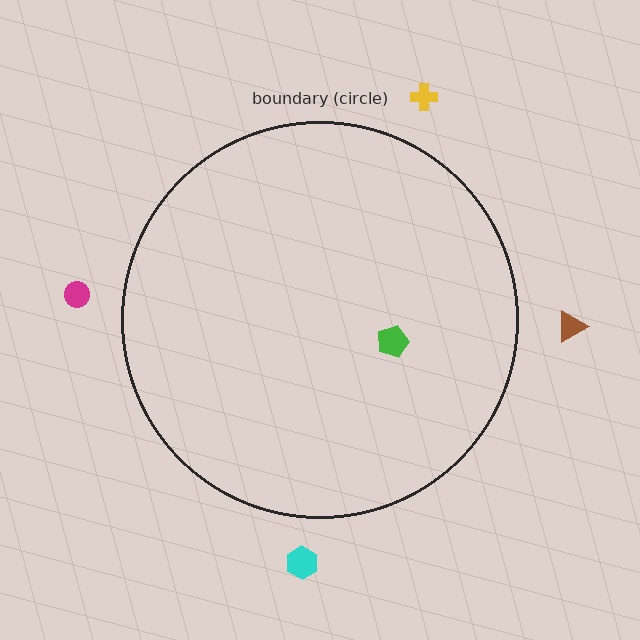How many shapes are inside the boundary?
1 inside, 4 outside.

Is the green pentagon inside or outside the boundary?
Inside.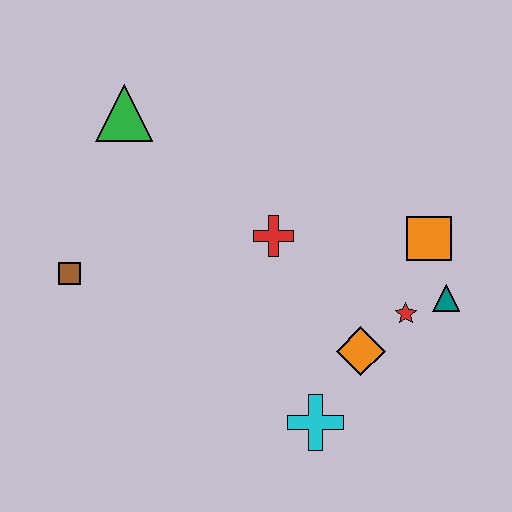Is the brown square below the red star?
No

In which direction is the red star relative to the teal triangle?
The red star is to the left of the teal triangle.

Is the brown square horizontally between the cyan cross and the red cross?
No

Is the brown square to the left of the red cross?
Yes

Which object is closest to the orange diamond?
The red star is closest to the orange diamond.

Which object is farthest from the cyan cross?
The green triangle is farthest from the cyan cross.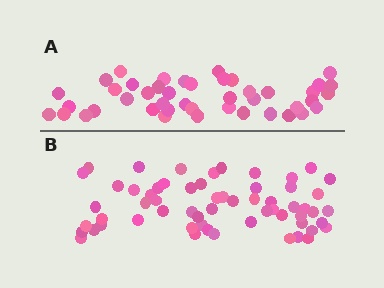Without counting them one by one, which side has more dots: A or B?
Region B (the bottom region) has more dots.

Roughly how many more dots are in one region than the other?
Region B has approximately 15 more dots than region A.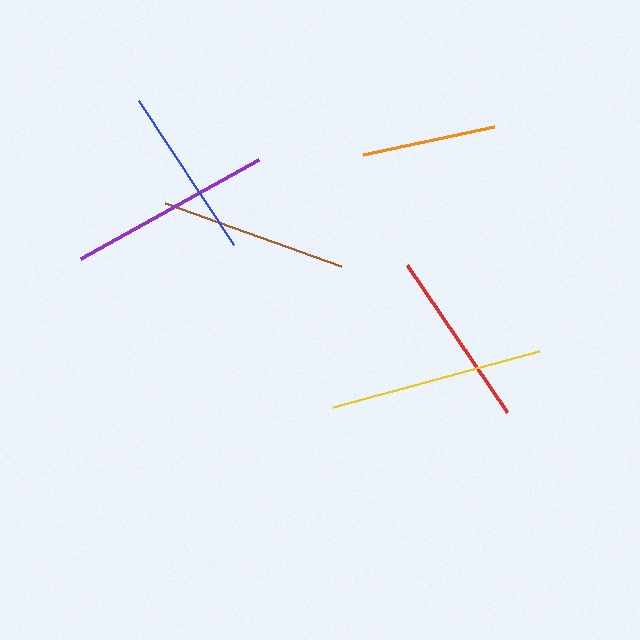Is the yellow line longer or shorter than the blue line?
The yellow line is longer than the blue line.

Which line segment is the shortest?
The orange line is the shortest at approximately 135 pixels.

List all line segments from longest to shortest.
From longest to shortest: yellow, purple, brown, red, blue, orange.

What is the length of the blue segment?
The blue segment is approximately 173 pixels long.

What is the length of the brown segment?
The brown segment is approximately 187 pixels long.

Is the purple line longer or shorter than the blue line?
The purple line is longer than the blue line.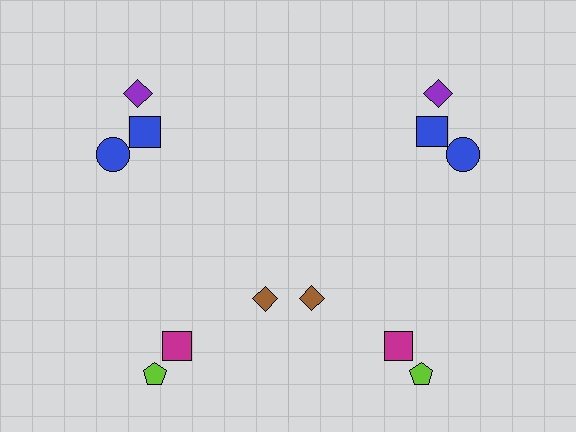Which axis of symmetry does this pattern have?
The pattern has a vertical axis of symmetry running through the center of the image.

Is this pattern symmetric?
Yes, this pattern has bilateral (reflection) symmetry.